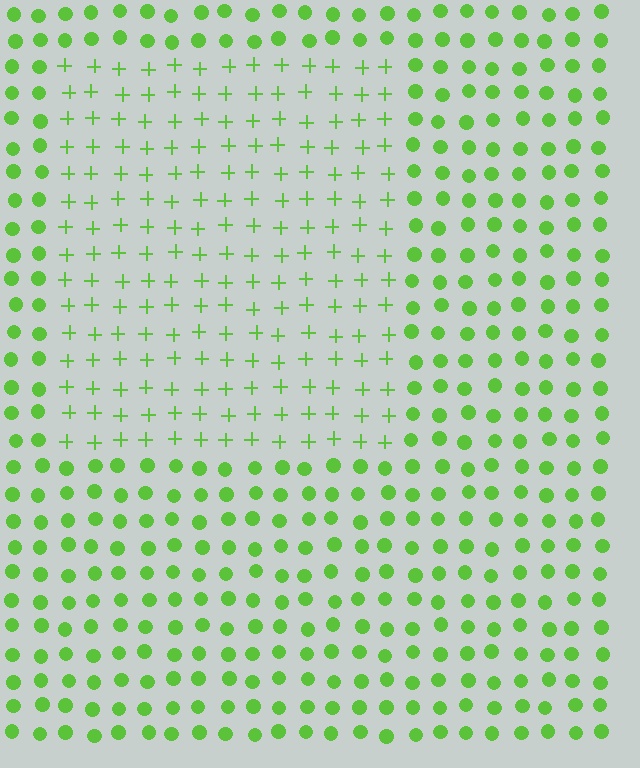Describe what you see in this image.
The image is filled with small lime elements arranged in a uniform grid. A rectangle-shaped region contains plus signs, while the surrounding area contains circles. The boundary is defined purely by the change in element shape.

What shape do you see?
I see a rectangle.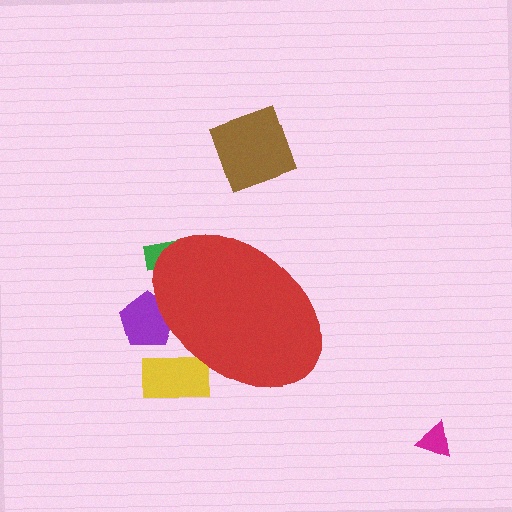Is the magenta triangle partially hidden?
No, the magenta triangle is fully visible.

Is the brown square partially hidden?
No, the brown square is fully visible.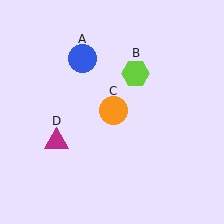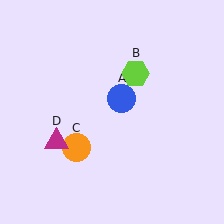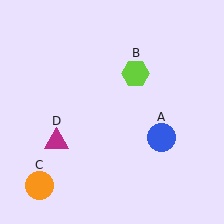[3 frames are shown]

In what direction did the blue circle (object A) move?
The blue circle (object A) moved down and to the right.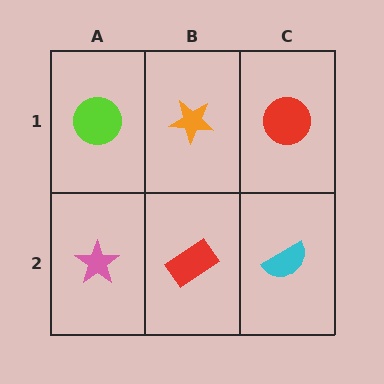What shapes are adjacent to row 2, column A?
A lime circle (row 1, column A), a red rectangle (row 2, column B).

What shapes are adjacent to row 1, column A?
A pink star (row 2, column A), an orange star (row 1, column B).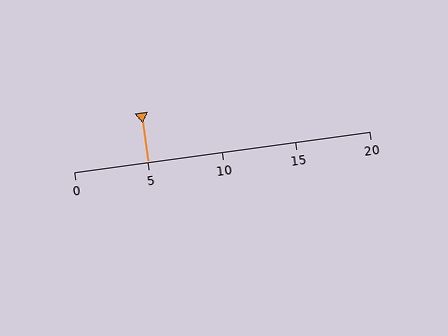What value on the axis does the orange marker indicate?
The marker indicates approximately 5.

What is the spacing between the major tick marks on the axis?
The major ticks are spaced 5 apart.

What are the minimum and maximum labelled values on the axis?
The axis runs from 0 to 20.